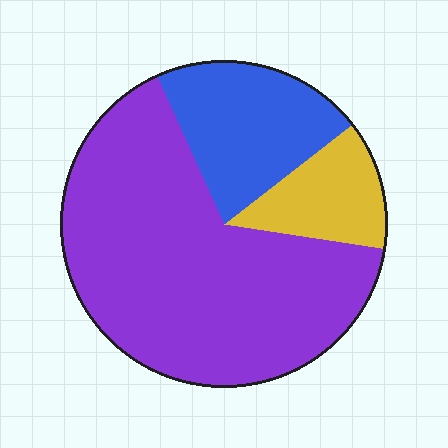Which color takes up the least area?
Yellow, at roughly 15%.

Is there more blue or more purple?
Purple.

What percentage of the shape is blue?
Blue takes up about one fifth (1/5) of the shape.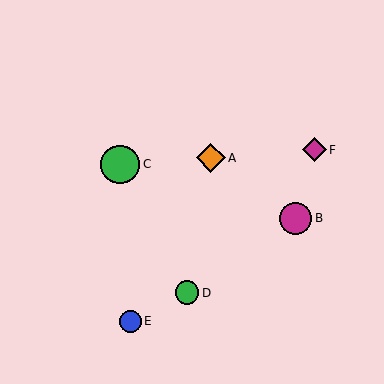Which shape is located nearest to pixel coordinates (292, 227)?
The magenta circle (labeled B) at (296, 218) is nearest to that location.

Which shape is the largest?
The green circle (labeled C) is the largest.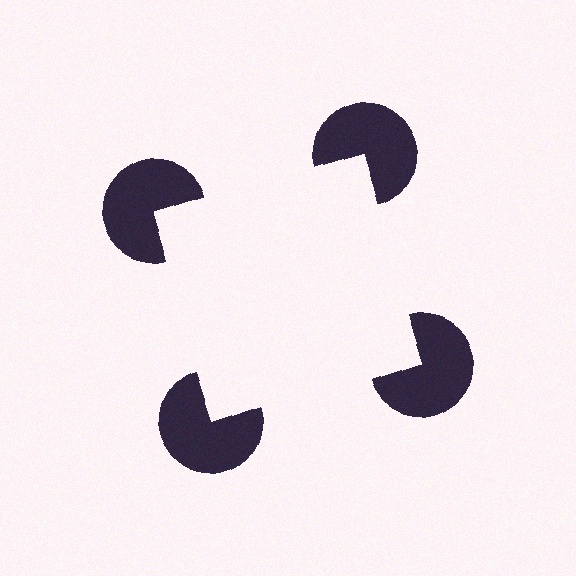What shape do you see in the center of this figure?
An illusory square — its edges are inferred from the aligned wedge cuts in the pac-man discs, not physically drawn.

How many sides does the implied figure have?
4 sides.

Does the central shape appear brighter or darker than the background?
It typically appears slightly brighter than the background, even though no actual brightness change is drawn.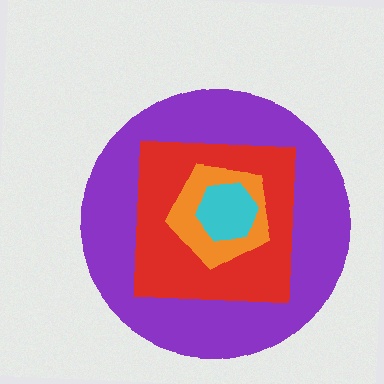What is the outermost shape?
The purple circle.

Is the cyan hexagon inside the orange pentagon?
Yes.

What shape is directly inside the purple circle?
The red square.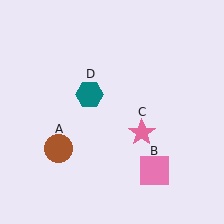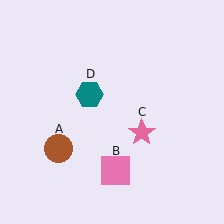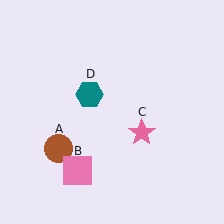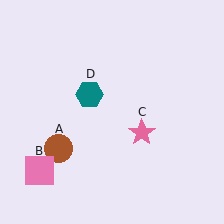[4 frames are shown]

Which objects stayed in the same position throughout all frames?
Brown circle (object A) and pink star (object C) and teal hexagon (object D) remained stationary.